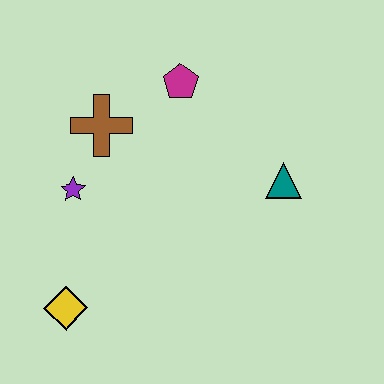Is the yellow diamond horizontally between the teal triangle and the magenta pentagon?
No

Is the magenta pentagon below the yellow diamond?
No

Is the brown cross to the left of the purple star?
No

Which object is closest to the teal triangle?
The magenta pentagon is closest to the teal triangle.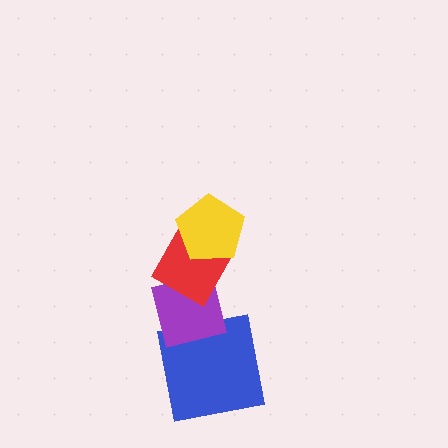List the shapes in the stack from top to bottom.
From top to bottom: the yellow pentagon, the red diamond, the purple square, the blue square.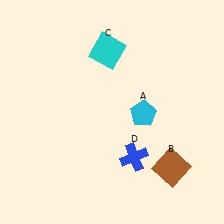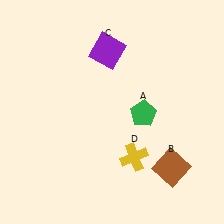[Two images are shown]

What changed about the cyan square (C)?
In Image 1, C is cyan. In Image 2, it changed to purple.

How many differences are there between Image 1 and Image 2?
There are 3 differences between the two images.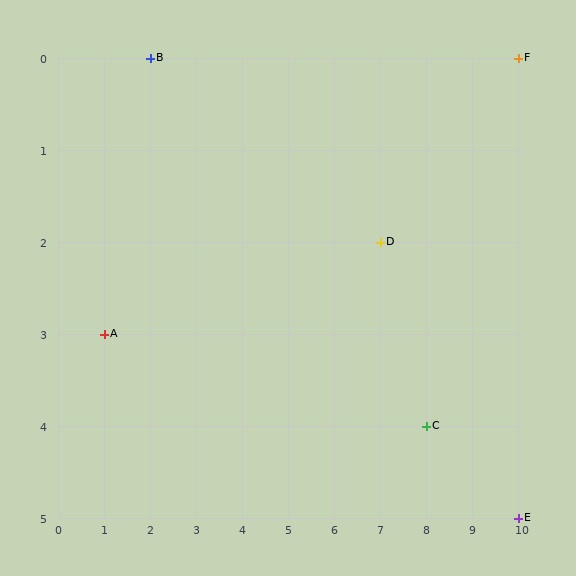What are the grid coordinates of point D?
Point D is at grid coordinates (7, 2).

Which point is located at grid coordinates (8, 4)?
Point C is at (8, 4).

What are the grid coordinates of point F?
Point F is at grid coordinates (10, 0).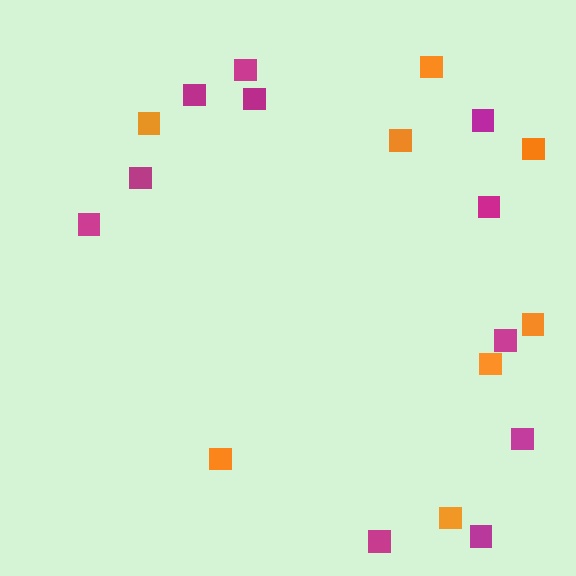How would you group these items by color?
There are 2 groups: one group of orange squares (8) and one group of magenta squares (11).